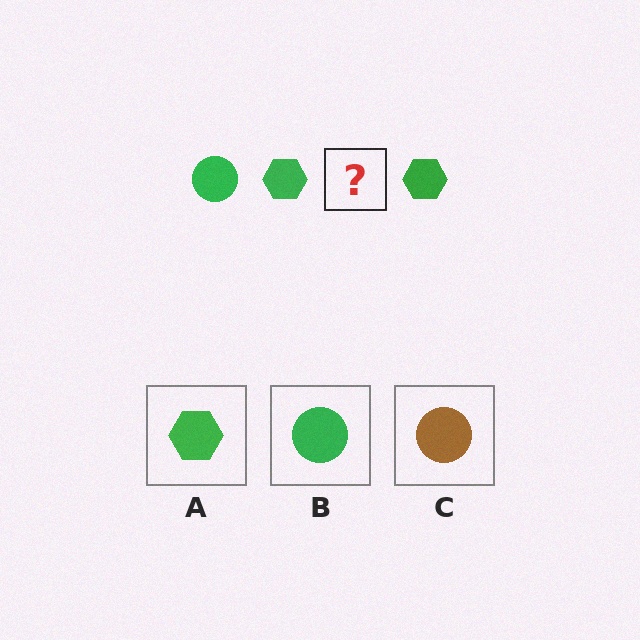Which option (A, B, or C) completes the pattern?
B.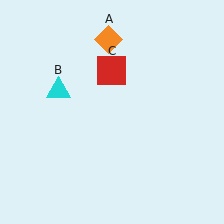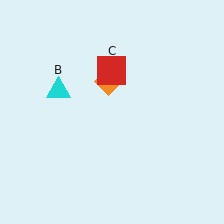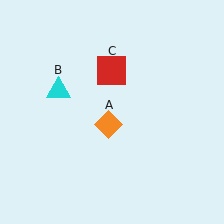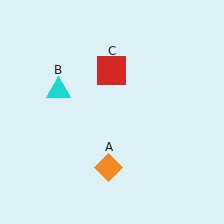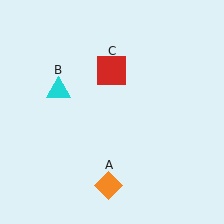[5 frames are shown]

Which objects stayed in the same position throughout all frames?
Cyan triangle (object B) and red square (object C) remained stationary.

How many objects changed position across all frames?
1 object changed position: orange diamond (object A).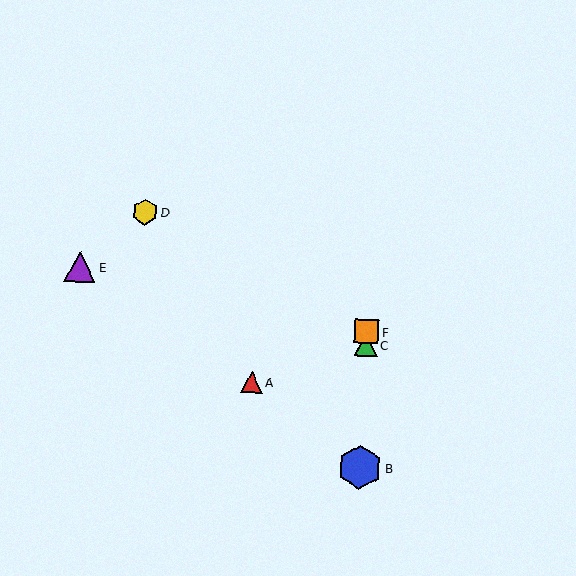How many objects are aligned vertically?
3 objects (B, C, F) are aligned vertically.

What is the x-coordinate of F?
Object F is at x≈367.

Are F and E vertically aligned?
No, F is at x≈367 and E is at x≈80.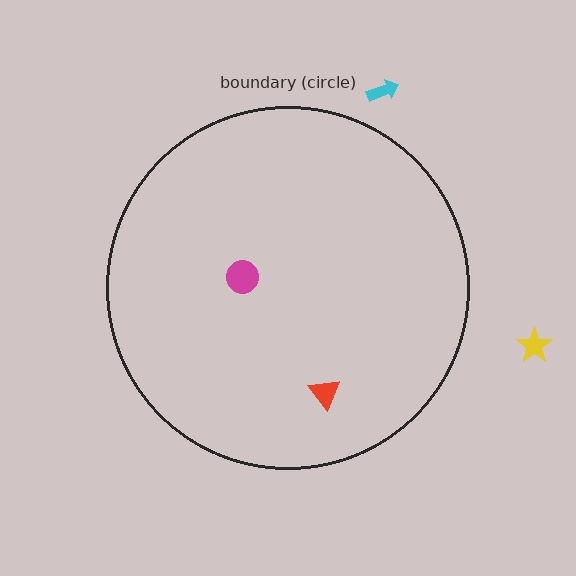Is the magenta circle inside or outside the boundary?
Inside.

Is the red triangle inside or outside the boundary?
Inside.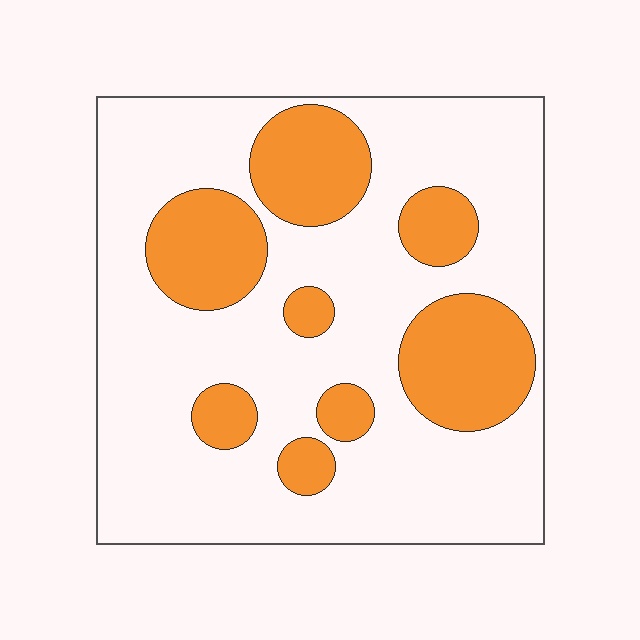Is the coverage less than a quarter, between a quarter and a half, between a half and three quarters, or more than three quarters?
Between a quarter and a half.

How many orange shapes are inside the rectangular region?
8.